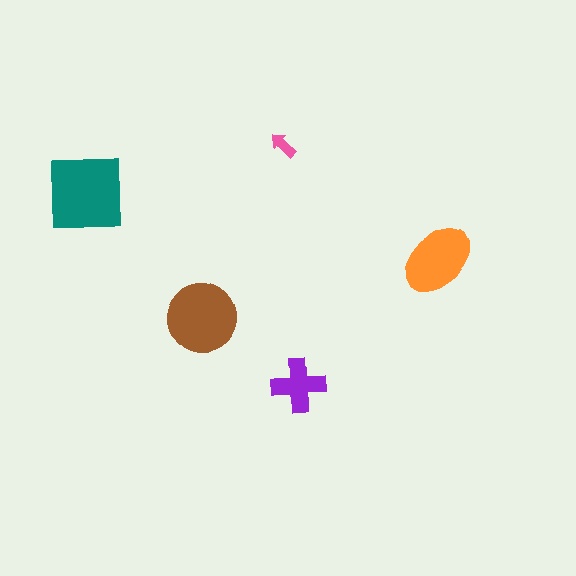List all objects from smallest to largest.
The pink arrow, the purple cross, the orange ellipse, the brown circle, the teal square.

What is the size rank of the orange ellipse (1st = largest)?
3rd.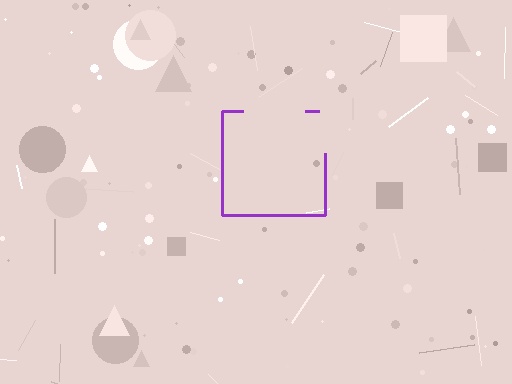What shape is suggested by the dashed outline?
The dashed outline suggests a square.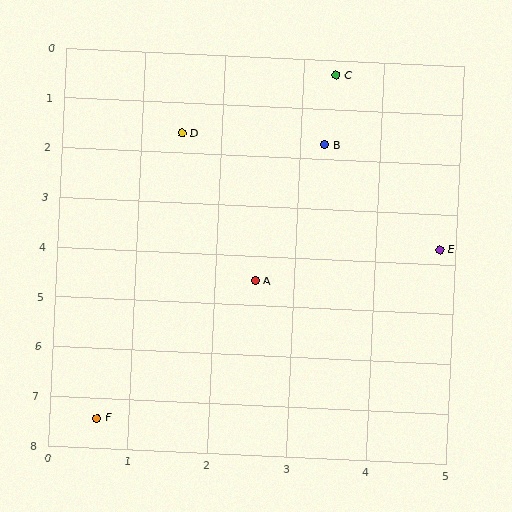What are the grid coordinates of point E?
Point E is at approximately (4.8, 3.7).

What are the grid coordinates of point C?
Point C is at approximately (3.4, 0.3).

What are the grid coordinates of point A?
Point A is at approximately (2.5, 4.5).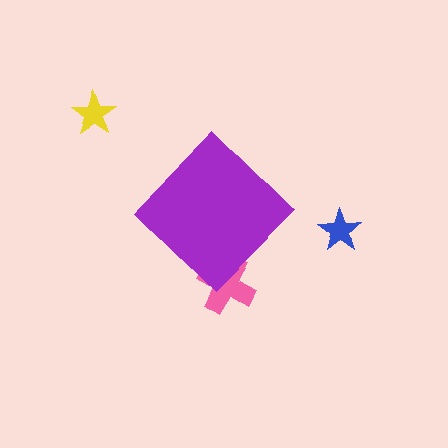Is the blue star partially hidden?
No, the blue star is fully visible.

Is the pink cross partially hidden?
Yes, the pink cross is partially hidden behind the purple diamond.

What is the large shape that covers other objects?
A purple diamond.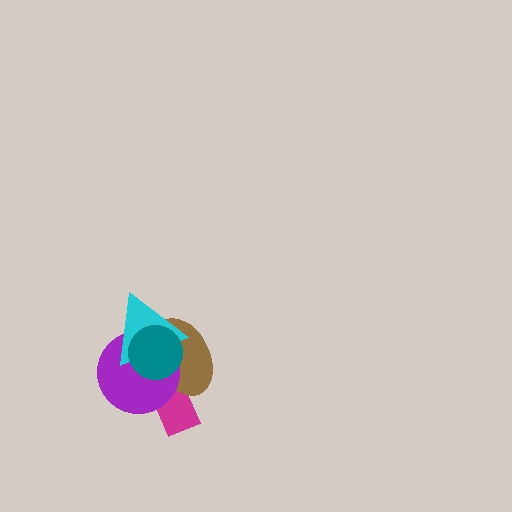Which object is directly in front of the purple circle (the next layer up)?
The cyan triangle is directly in front of the purple circle.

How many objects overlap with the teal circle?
3 objects overlap with the teal circle.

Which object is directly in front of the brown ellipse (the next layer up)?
The purple circle is directly in front of the brown ellipse.